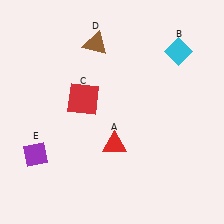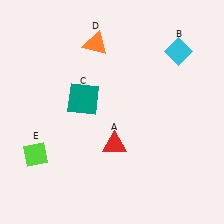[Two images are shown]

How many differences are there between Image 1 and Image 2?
There are 3 differences between the two images.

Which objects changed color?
C changed from red to teal. D changed from brown to orange. E changed from purple to lime.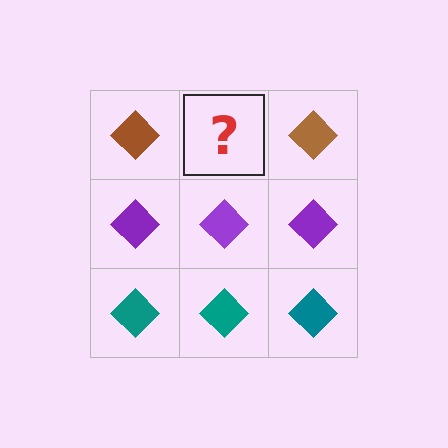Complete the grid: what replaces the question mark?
The question mark should be replaced with a brown diamond.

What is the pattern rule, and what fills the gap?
The rule is that each row has a consistent color. The gap should be filled with a brown diamond.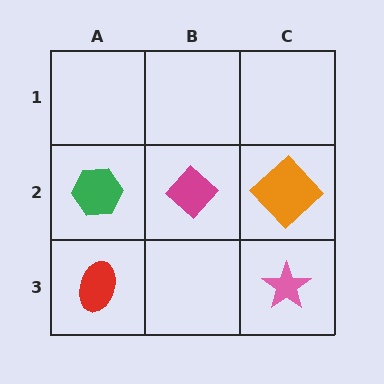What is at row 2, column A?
A green hexagon.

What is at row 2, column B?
A magenta diamond.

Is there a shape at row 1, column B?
No, that cell is empty.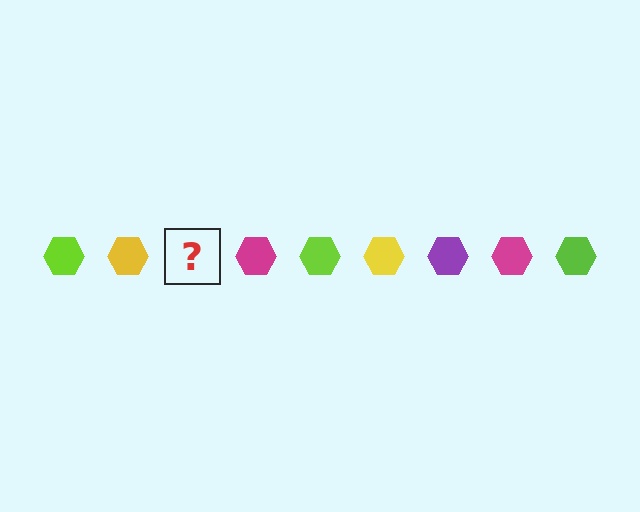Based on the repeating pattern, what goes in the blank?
The blank should be a purple hexagon.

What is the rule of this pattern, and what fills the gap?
The rule is that the pattern cycles through lime, yellow, purple, magenta hexagons. The gap should be filled with a purple hexagon.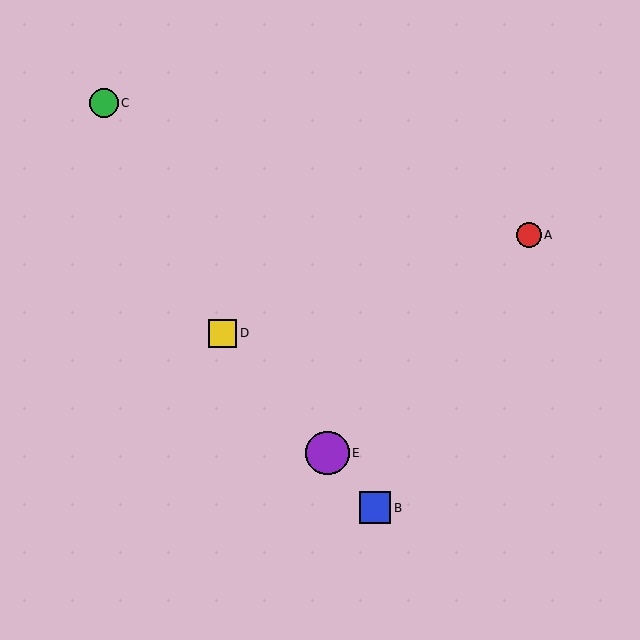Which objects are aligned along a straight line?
Objects B, D, E are aligned along a straight line.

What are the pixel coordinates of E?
Object E is at (327, 453).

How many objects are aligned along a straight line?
3 objects (B, D, E) are aligned along a straight line.